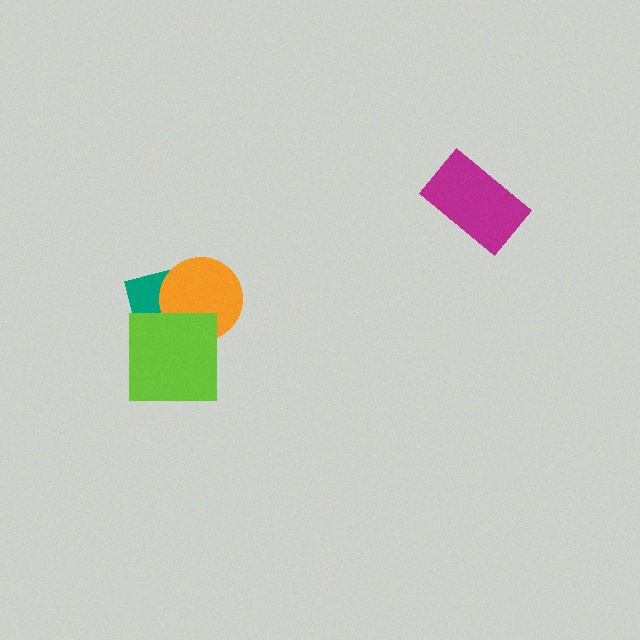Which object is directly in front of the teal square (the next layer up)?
The orange circle is directly in front of the teal square.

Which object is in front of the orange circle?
The lime square is in front of the orange circle.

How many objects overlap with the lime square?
2 objects overlap with the lime square.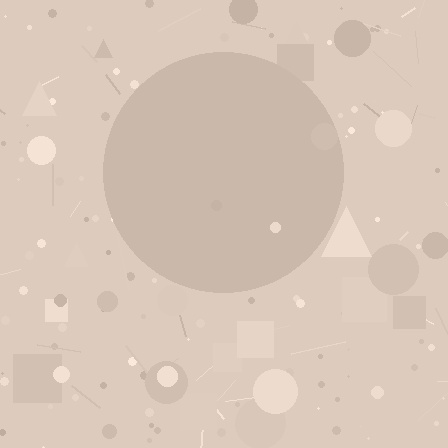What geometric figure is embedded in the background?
A circle is embedded in the background.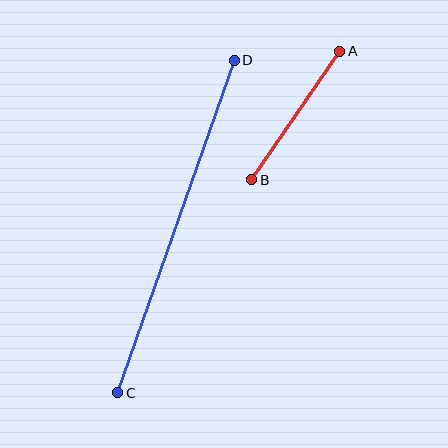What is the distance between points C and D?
The distance is approximately 352 pixels.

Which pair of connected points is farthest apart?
Points C and D are farthest apart.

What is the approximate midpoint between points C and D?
The midpoint is at approximately (176, 226) pixels.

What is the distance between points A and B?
The distance is approximately 156 pixels.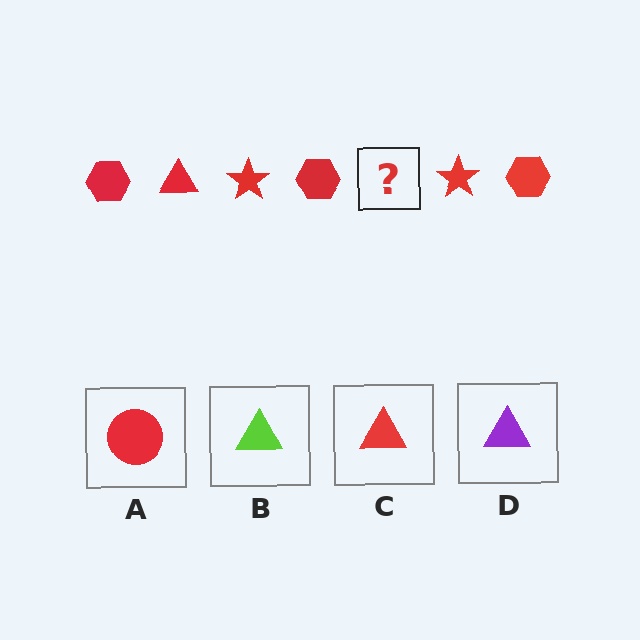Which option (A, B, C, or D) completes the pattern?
C.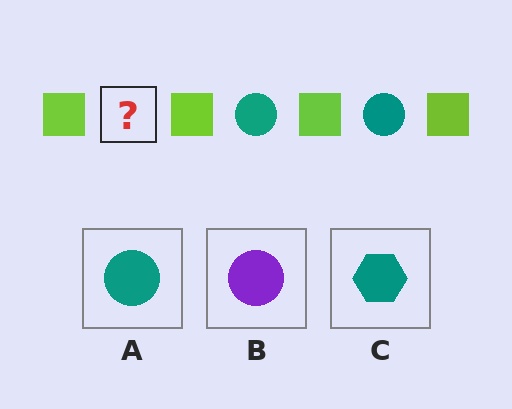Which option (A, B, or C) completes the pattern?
A.